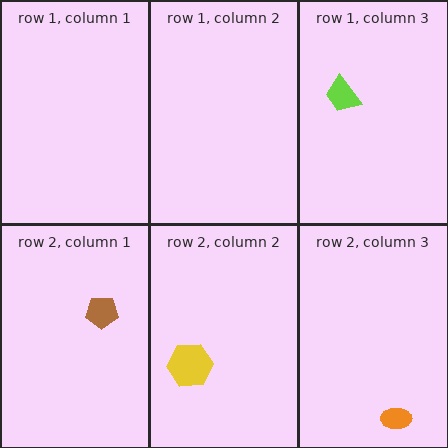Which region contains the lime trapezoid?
The row 1, column 3 region.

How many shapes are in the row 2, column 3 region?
1.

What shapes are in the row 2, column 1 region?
The brown pentagon.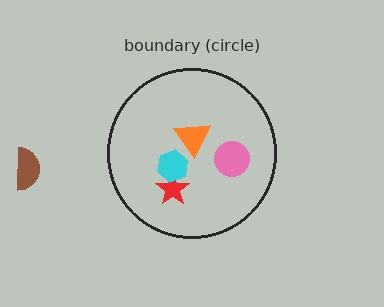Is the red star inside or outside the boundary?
Inside.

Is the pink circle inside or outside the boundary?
Inside.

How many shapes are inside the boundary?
4 inside, 1 outside.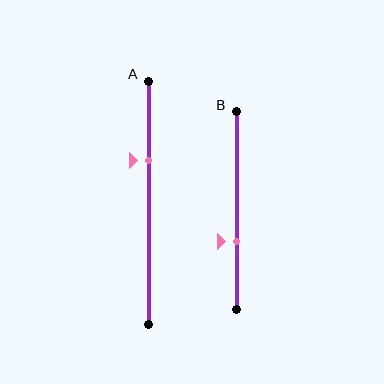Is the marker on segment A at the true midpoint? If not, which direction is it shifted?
No, the marker on segment A is shifted upward by about 17% of the segment length.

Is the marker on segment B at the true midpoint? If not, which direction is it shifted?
No, the marker on segment B is shifted downward by about 16% of the segment length.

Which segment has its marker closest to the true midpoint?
Segment B has its marker closest to the true midpoint.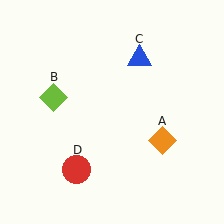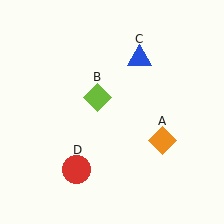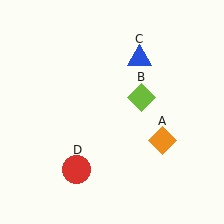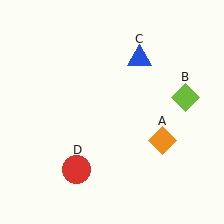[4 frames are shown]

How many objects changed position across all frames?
1 object changed position: lime diamond (object B).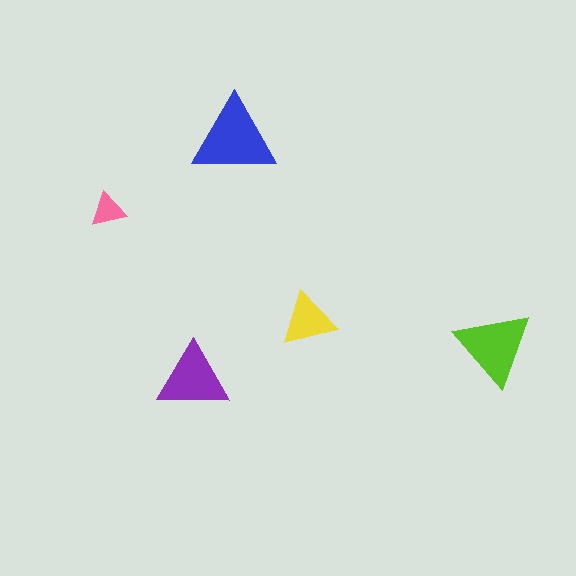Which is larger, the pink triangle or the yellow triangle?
The yellow one.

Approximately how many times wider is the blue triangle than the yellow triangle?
About 1.5 times wider.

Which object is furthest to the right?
The lime triangle is rightmost.